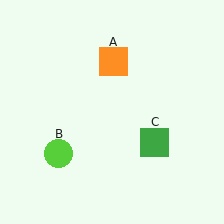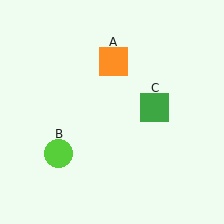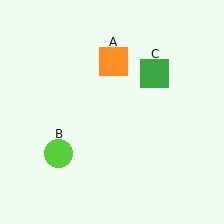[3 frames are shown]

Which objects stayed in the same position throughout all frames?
Orange square (object A) and lime circle (object B) remained stationary.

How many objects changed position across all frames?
1 object changed position: green square (object C).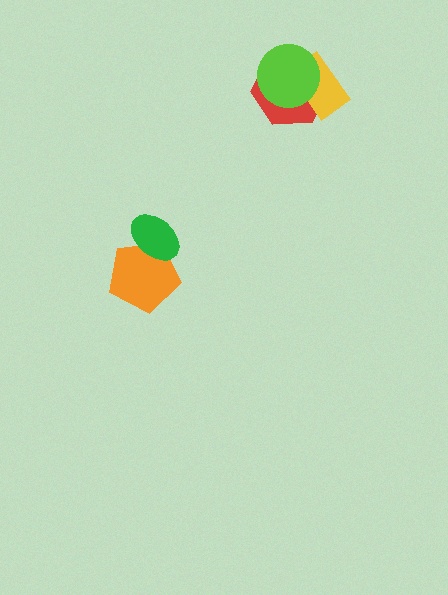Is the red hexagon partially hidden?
Yes, it is partially covered by another shape.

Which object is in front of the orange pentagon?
The green ellipse is in front of the orange pentagon.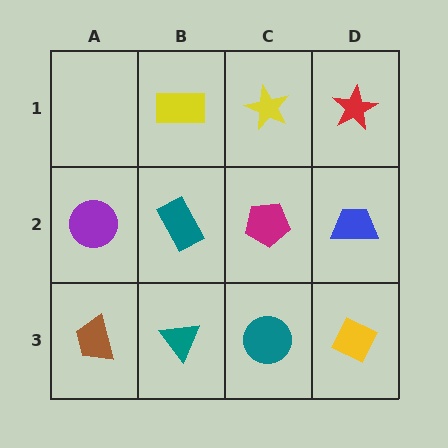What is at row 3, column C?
A teal circle.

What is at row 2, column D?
A blue trapezoid.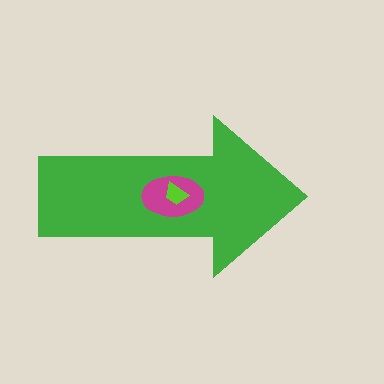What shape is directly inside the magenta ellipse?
The lime trapezoid.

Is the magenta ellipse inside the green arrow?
Yes.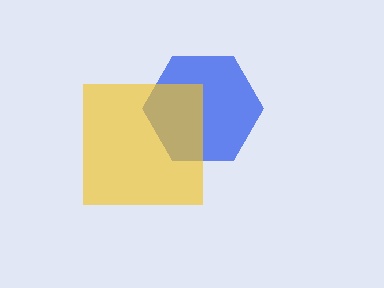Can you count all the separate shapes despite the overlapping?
Yes, there are 2 separate shapes.